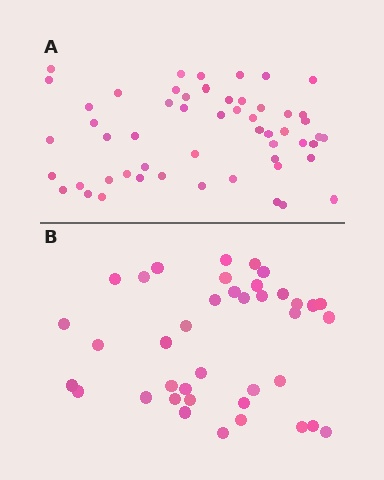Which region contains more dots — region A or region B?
Region A (the top region) has more dots.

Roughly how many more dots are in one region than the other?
Region A has approximately 15 more dots than region B.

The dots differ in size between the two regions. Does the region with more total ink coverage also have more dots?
No. Region B has more total ink coverage because its dots are larger, but region A actually contains more individual dots. Total area can be misleading — the number of items is what matters here.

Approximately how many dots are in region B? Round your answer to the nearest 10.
About 40 dots. (The exact count is 39, which rounds to 40.)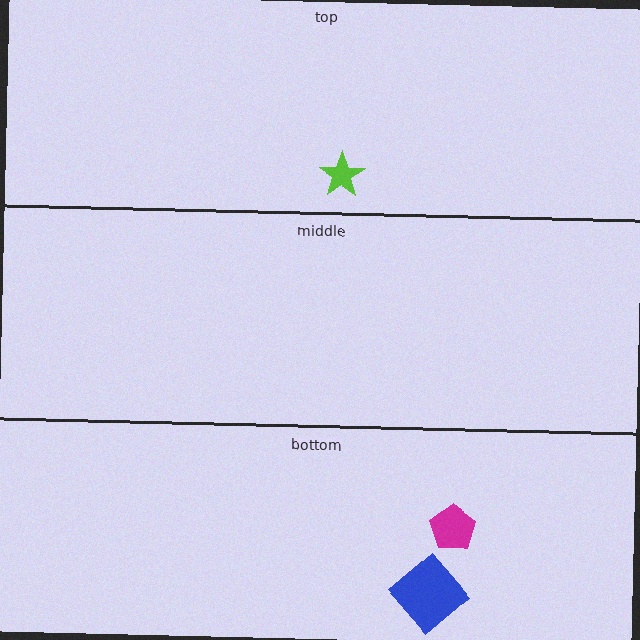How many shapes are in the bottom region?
2.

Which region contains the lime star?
The top region.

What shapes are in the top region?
The lime star.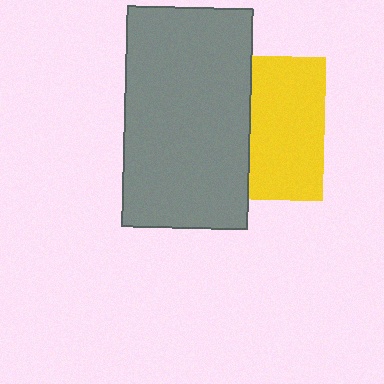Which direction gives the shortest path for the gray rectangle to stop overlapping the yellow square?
Moving left gives the shortest separation.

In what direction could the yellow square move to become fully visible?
The yellow square could move right. That would shift it out from behind the gray rectangle entirely.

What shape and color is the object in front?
The object in front is a gray rectangle.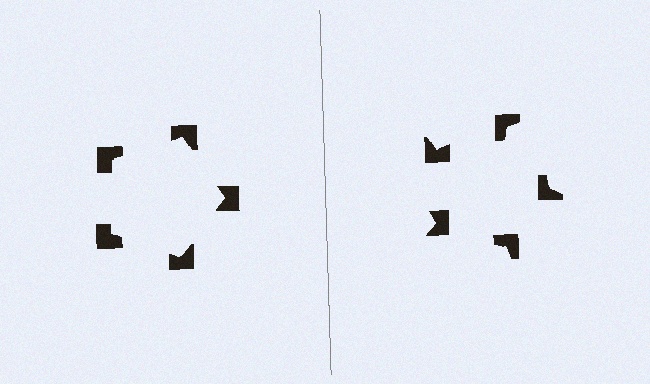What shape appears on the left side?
An illusory pentagon.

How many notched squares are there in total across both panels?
10 — 5 on each side.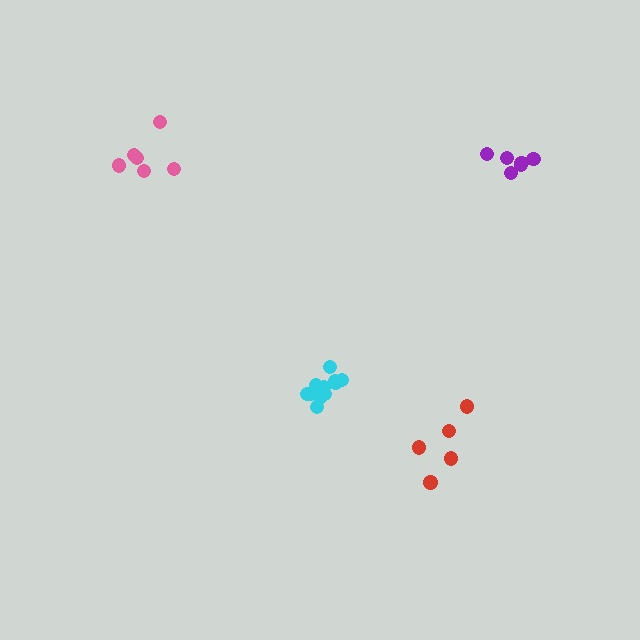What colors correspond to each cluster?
The clusters are colored: pink, cyan, purple, red.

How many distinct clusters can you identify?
There are 4 distinct clusters.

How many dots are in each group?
Group 1: 6 dots, Group 2: 11 dots, Group 3: 6 dots, Group 4: 5 dots (28 total).